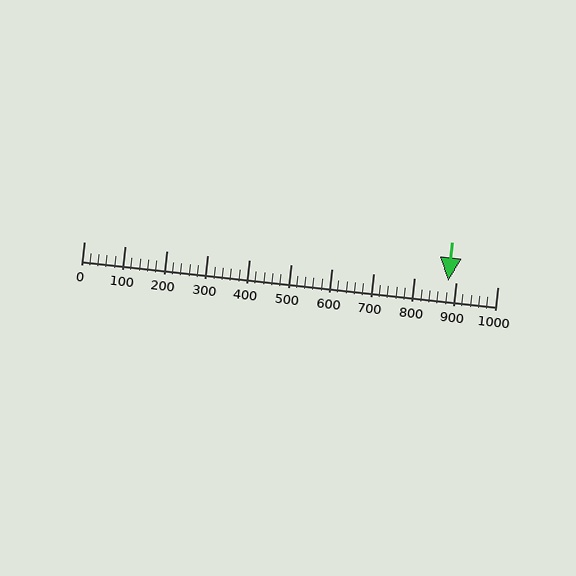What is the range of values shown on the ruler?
The ruler shows values from 0 to 1000.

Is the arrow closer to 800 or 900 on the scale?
The arrow is closer to 900.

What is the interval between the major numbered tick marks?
The major tick marks are spaced 100 units apart.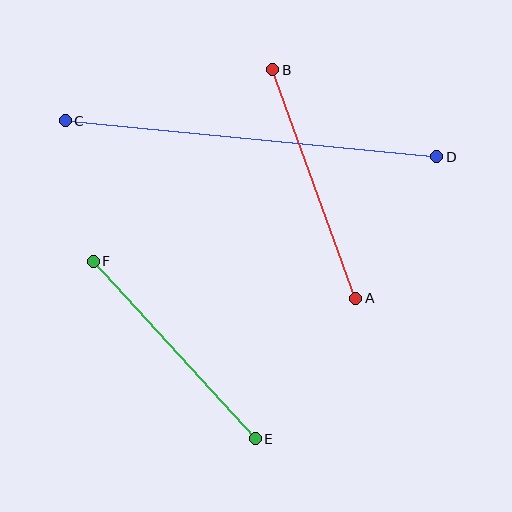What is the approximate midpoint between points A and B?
The midpoint is at approximately (314, 184) pixels.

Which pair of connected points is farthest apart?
Points C and D are farthest apart.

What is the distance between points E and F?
The distance is approximately 240 pixels.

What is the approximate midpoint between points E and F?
The midpoint is at approximately (174, 350) pixels.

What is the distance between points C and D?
The distance is approximately 373 pixels.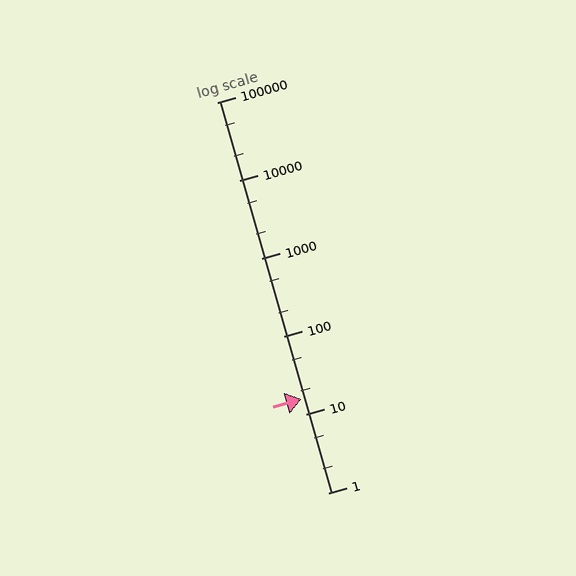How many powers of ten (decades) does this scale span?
The scale spans 5 decades, from 1 to 100000.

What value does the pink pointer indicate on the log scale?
The pointer indicates approximately 16.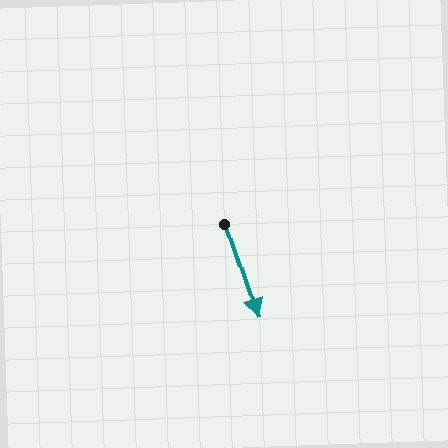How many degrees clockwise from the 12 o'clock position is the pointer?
Approximately 161 degrees.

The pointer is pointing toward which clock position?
Roughly 5 o'clock.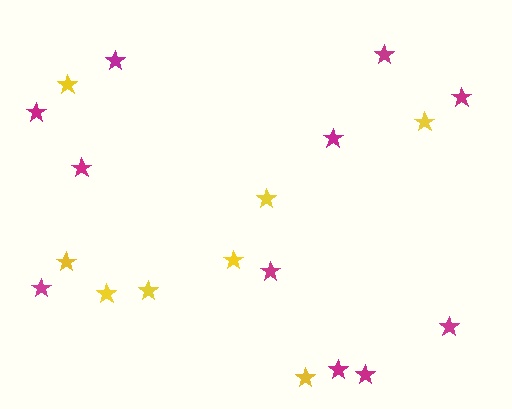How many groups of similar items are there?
There are 2 groups: one group of magenta stars (11) and one group of yellow stars (8).